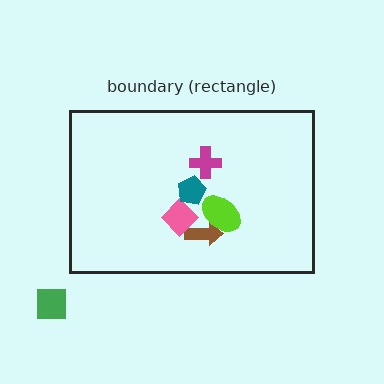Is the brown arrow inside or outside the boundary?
Inside.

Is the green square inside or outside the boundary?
Outside.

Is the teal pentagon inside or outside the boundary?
Inside.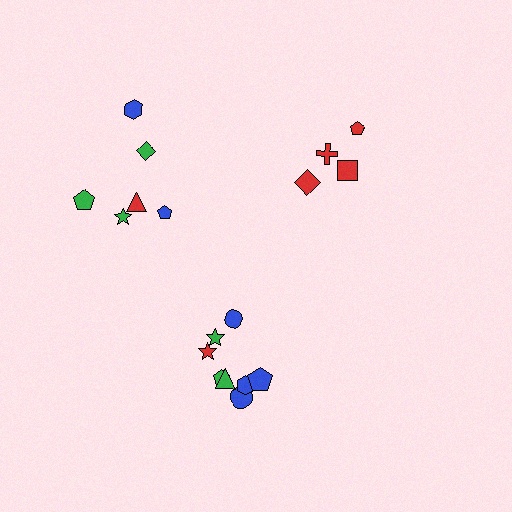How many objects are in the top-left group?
There are 6 objects.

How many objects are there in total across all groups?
There are 18 objects.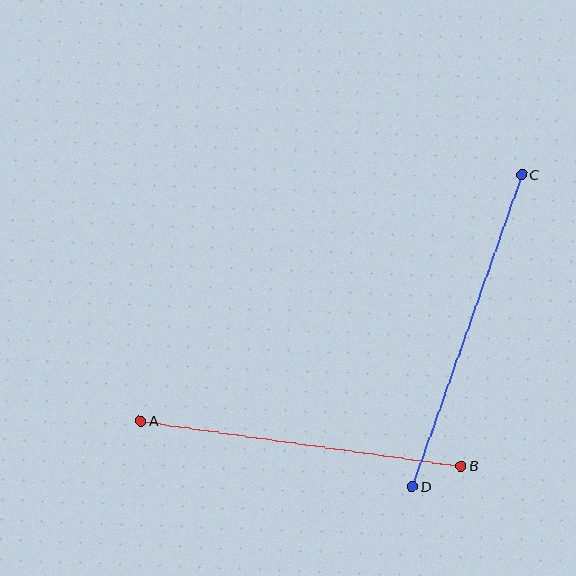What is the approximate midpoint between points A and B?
The midpoint is at approximately (301, 443) pixels.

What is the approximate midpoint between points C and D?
The midpoint is at approximately (467, 331) pixels.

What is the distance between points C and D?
The distance is approximately 331 pixels.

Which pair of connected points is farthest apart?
Points C and D are farthest apart.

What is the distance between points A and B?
The distance is approximately 323 pixels.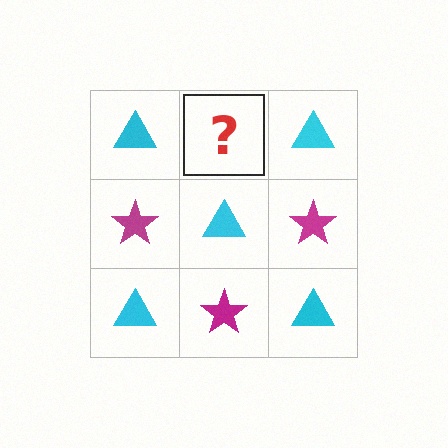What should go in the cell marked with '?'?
The missing cell should contain a magenta star.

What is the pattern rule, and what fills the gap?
The rule is that it alternates cyan triangle and magenta star in a checkerboard pattern. The gap should be filled with a magenta star.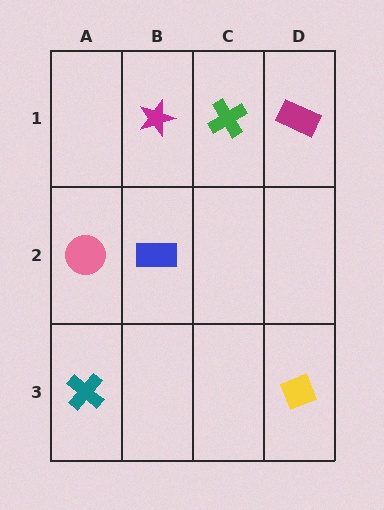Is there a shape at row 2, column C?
No, that cell is empty.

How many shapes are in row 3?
2 shapes.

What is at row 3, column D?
A yellow diamond.